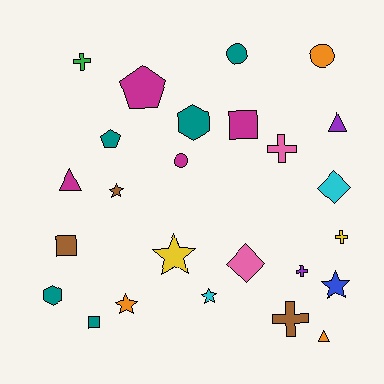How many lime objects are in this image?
There are no lime objects.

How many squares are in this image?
There are 3 squares.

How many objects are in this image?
There are 25 objects.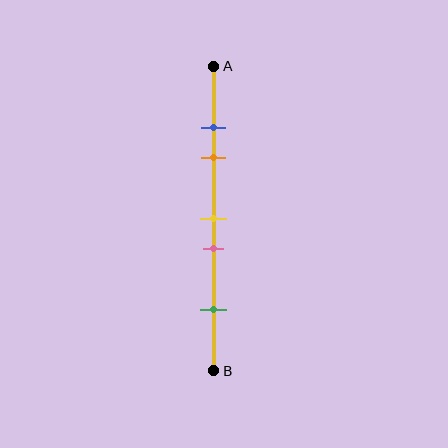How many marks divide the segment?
There are 5 marks dividing the segment.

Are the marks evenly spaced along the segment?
No, the marks are not evenly spaced.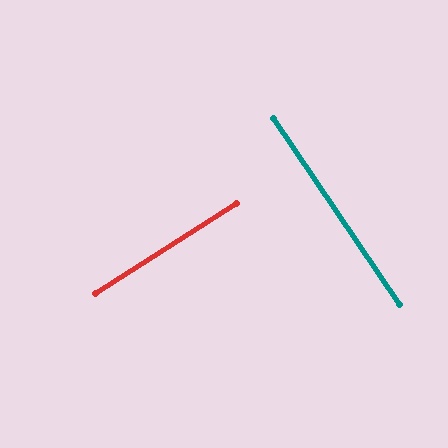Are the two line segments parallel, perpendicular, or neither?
Perpendicular — they meet at approximately 89°.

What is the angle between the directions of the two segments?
Approximately 89 degrees.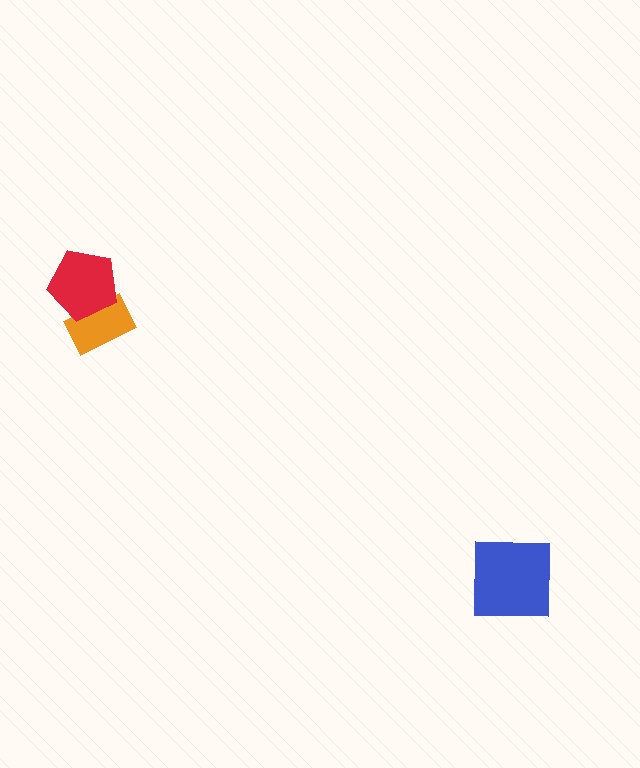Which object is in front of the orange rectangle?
The red pentagon is in front of the orange rectangle.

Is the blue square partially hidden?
No, no other shape covers it.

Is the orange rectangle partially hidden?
Yes, it is partially covered by another shape.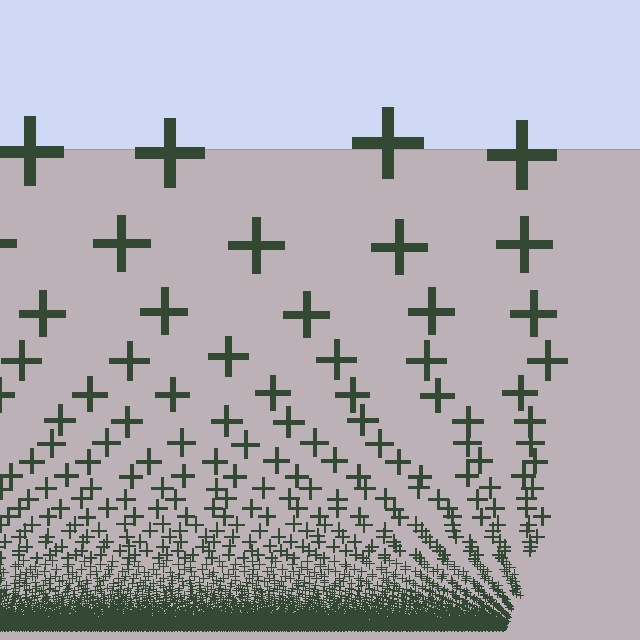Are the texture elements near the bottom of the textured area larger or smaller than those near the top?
Smaller. The gradient is inverted — elements near the bottom are smaller and denser.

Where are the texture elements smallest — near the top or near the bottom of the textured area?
Near the bottom.